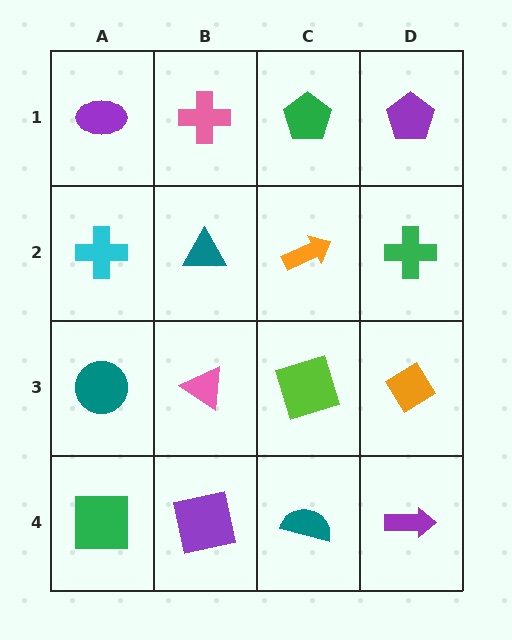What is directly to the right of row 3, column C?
An orange diamond.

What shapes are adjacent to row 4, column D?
An orange diamond (row 3, column D), a teal semicircle (row 4, column C).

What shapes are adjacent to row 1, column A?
A cyan cross (row 2, column A), a pink cross (row 1, column B).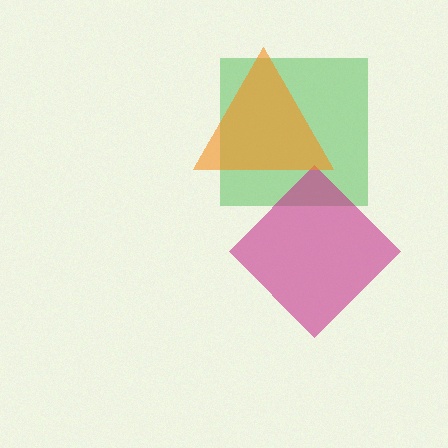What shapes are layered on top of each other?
The layered shapes are: a green square, a magenta diamond, an orange triangle.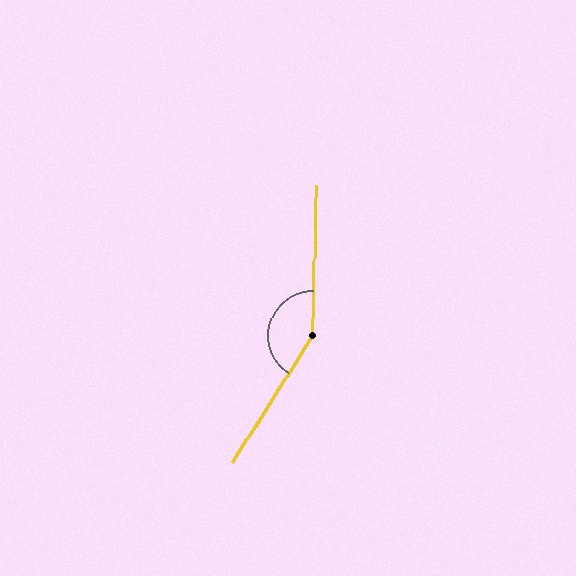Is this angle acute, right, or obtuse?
It is obtuse.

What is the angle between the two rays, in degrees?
Approximately 149 degrees.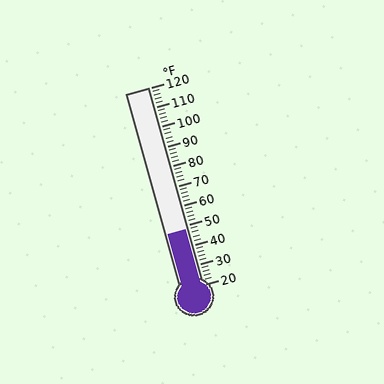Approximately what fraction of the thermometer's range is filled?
The thermometer is filled to approximately 30% of its range.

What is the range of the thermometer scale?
The thermometer scale ranges from 20°F to 120°F.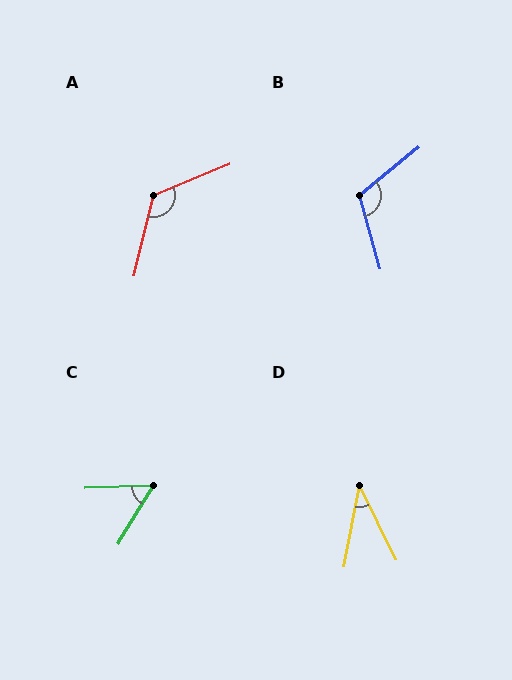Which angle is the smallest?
D, at approximately 36 degrees.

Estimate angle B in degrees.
Approximately 113 degrees.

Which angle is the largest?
A, at approximately 126 degrees.